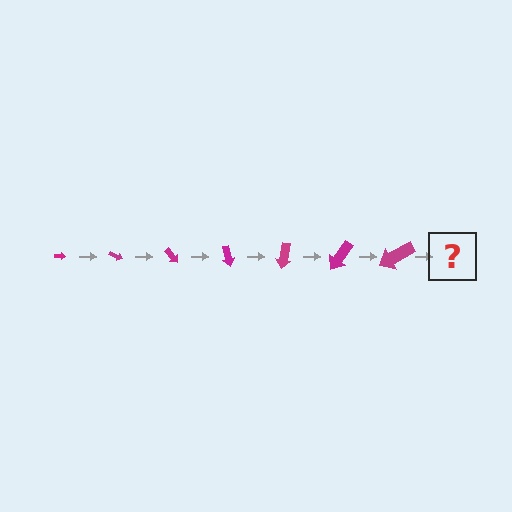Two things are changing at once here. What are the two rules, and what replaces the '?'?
The two rules are that the arrow grows larger each step and it rotates 25 degrees each step. The '?' should be an arrow, larger than the previous one and rotated 175 degrees from the start.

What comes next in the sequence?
The next element should be an arrow, larger than the previous one and rotated 175 degrees from the start.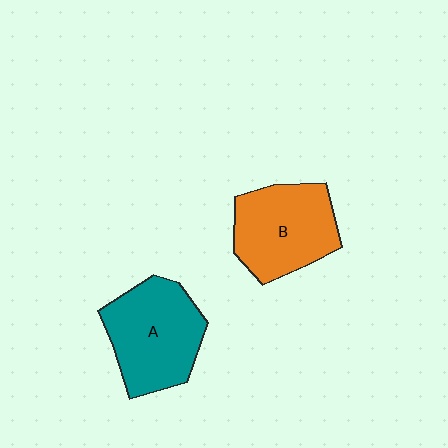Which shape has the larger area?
Shape A (teal).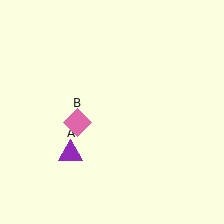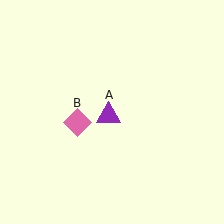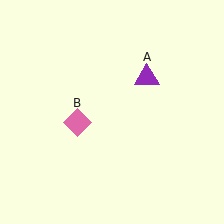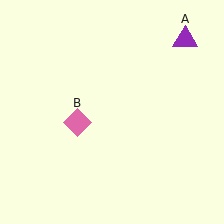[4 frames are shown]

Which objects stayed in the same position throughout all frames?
Pink diamond (object B) remained stationary.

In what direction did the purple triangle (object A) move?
The purple triangle (object A) moved up and to the right.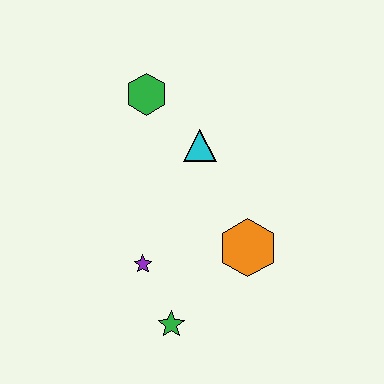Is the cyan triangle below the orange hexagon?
No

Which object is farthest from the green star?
The green hexagon is farthest from the green star.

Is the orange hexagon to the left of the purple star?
No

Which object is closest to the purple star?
The green star is closest to the purple star.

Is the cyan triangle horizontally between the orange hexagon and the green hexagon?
Yes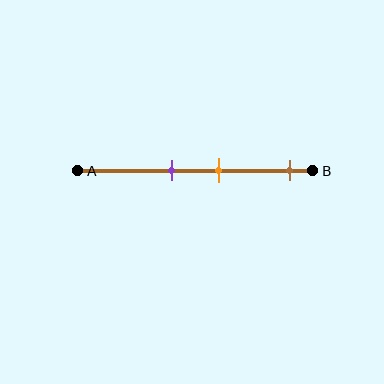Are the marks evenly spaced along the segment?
No, the marks are not evenly spaced.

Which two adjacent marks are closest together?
The purple and orange marks are the closest adjacent pair.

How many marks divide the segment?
There are 3 marks dividing the segment.